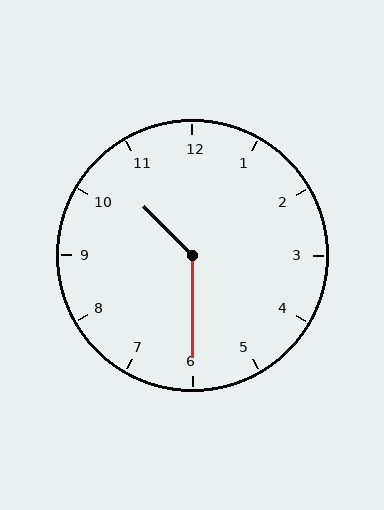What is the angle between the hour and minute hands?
Approximately 135 degrees.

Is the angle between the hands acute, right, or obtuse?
It is obtuse.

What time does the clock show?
10:30.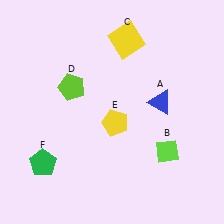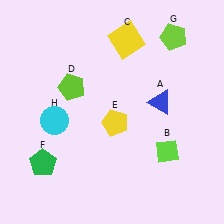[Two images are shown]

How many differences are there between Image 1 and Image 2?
There are 2 differences between the two images.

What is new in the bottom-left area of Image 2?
A cyan circle (H) was added in the bottom-left area of Image 2.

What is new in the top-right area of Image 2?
A lime pentagon (G) was added in the top-right area of Image 2.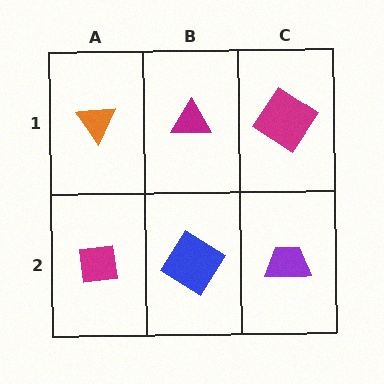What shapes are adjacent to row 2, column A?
An orange triangle (row 1, column A), a blue diamond (row 2, column B).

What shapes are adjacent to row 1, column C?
A purple trapezoid (row 2, column C), a magenta triangle (row 1, column B).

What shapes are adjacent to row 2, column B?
A magenta triangle (row 1, column B), a magenta square (row 2, column A), a purple trapezoid (row 2, column C).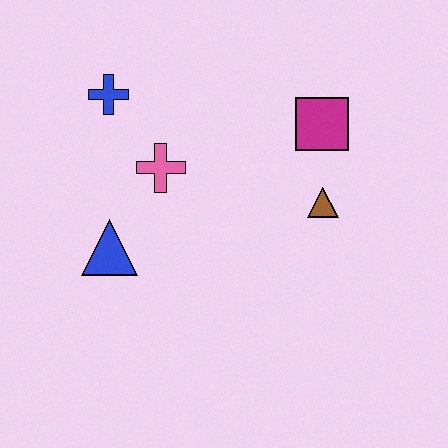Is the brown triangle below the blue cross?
Yes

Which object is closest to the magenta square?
The brown triangle is closest to the magenta square.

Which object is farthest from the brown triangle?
The blue cross is farthest from the brown triangle.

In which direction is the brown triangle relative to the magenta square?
The brown triangle is below the magenta square.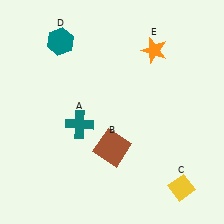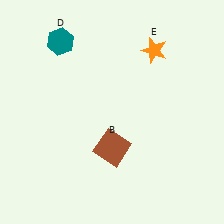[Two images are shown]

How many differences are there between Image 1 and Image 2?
There are 2 differences between the two images.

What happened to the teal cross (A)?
The teal cross (A) was removed in Image 2. It was in the bottom-left area of Image 1.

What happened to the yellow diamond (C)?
The yellow diamond (C) was removed in Image 2. It was in the bottom-right area of Image 1.